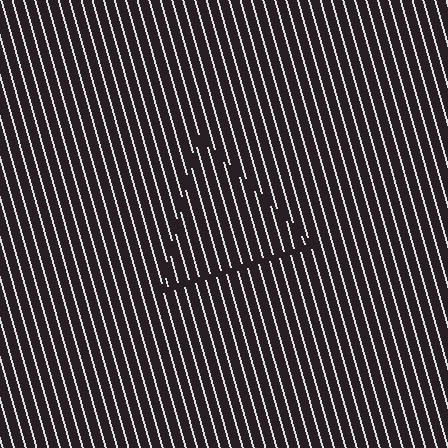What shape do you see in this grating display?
An illusory triangle. The interior of the shape contains the same grating, shifted by half a period — the contour is defined by the phase discontinuity where line-ends from the inner and outer gratings abut.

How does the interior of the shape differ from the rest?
The interior of the shape contains the same grating, shifted by half a period — the contour is defined by the phase discontinuity where line-ends from the inner and outer gratings abut.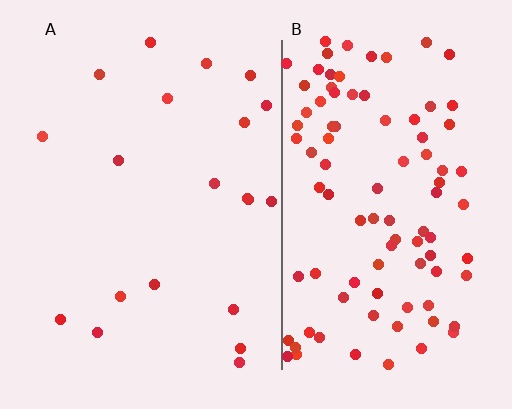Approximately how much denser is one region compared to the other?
Approximately 4.8× — region B over region A.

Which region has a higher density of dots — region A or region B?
B (the right).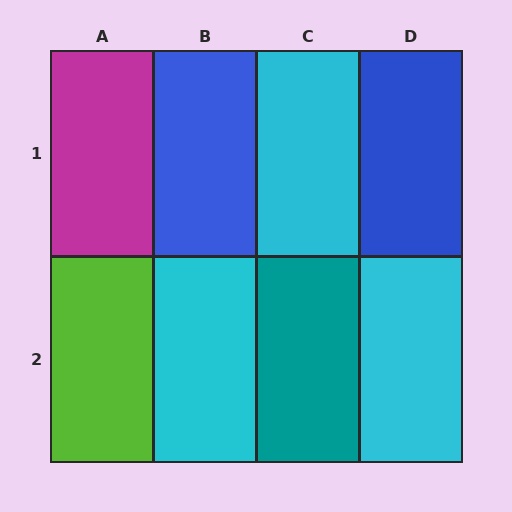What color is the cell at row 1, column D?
Blue.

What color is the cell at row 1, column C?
Cyan.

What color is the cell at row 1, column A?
Magenta.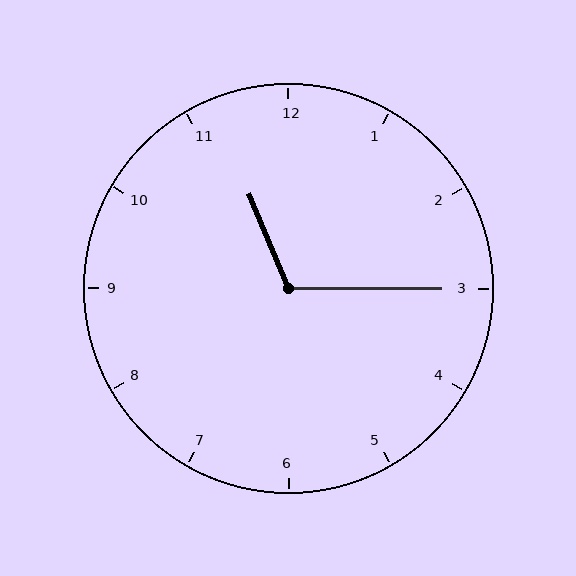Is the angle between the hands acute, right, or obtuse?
It is obtuse.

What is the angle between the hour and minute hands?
Approximately 112 degrees.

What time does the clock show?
11:15.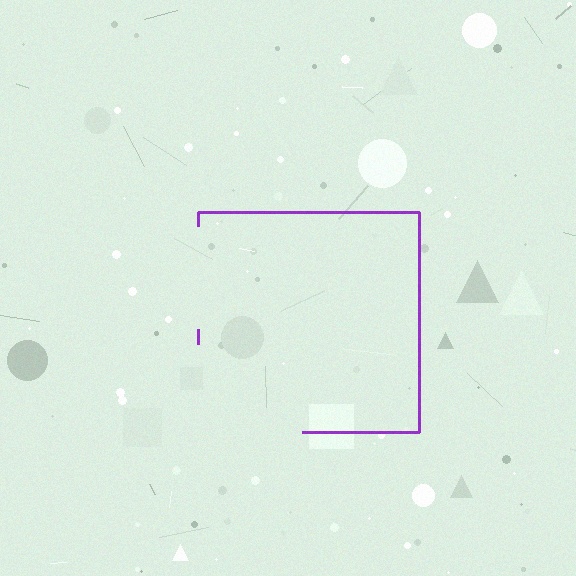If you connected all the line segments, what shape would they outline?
They would outline a square.